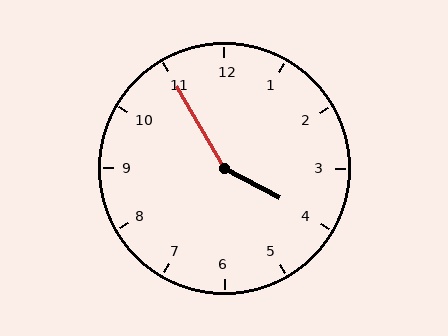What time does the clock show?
3:55.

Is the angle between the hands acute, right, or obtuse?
It is obtuse.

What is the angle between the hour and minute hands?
Approximately 148 degrees.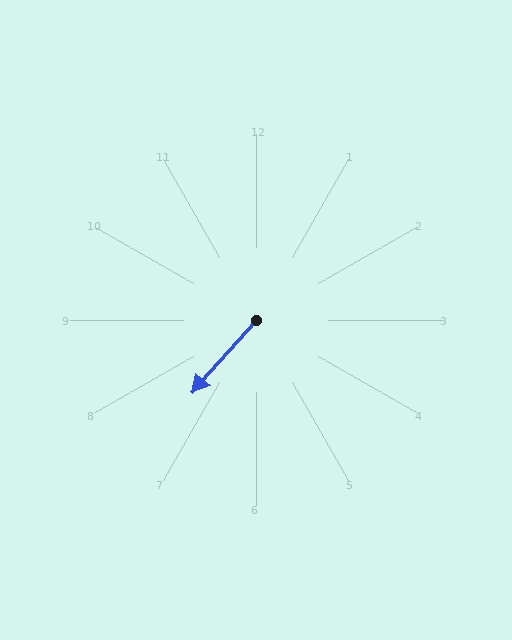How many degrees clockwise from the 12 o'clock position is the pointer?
Approximately 222 degrees.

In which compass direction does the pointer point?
Southwest.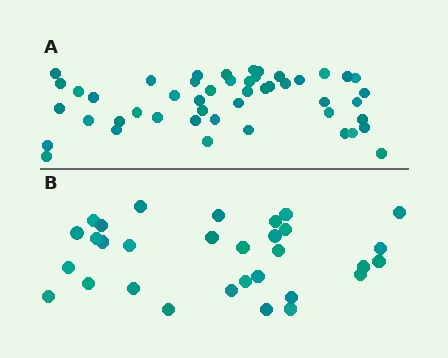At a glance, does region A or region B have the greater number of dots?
Region A (the top region) has more dots.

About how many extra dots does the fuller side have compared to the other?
Region A has approximately 15 more dots than region B.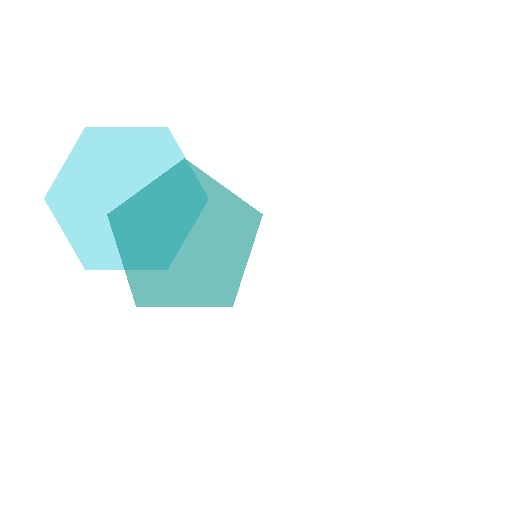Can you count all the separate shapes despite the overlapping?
Yes, there are 2 separate shapes.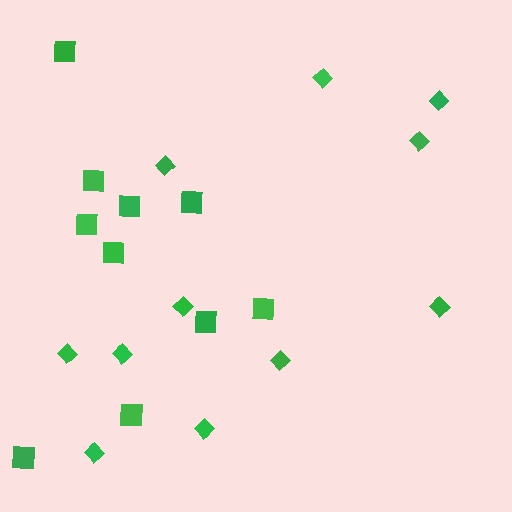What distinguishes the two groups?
There are 2 groups: one group of squares (10) and one group of diamonds (11).